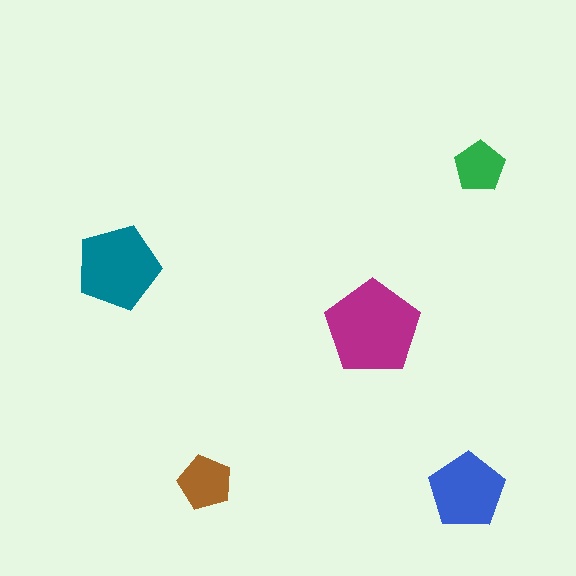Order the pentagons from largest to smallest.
the magenta one, the teal one, the blue one, the brown one, the green one.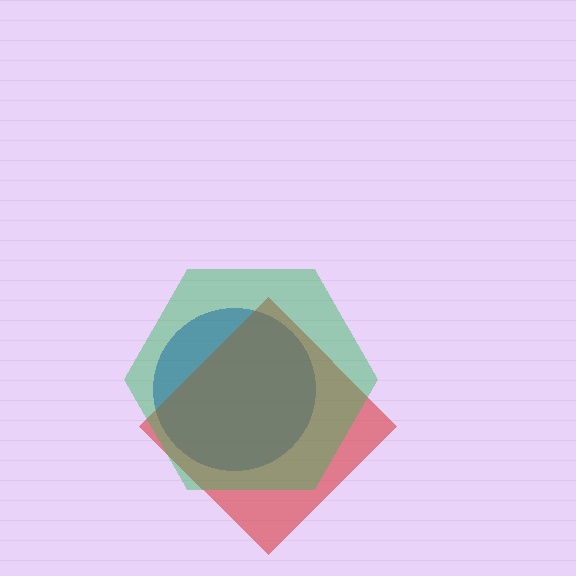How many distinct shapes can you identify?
There are 3 distinct shapes: a blue circle, a red diamond, a green hexagon.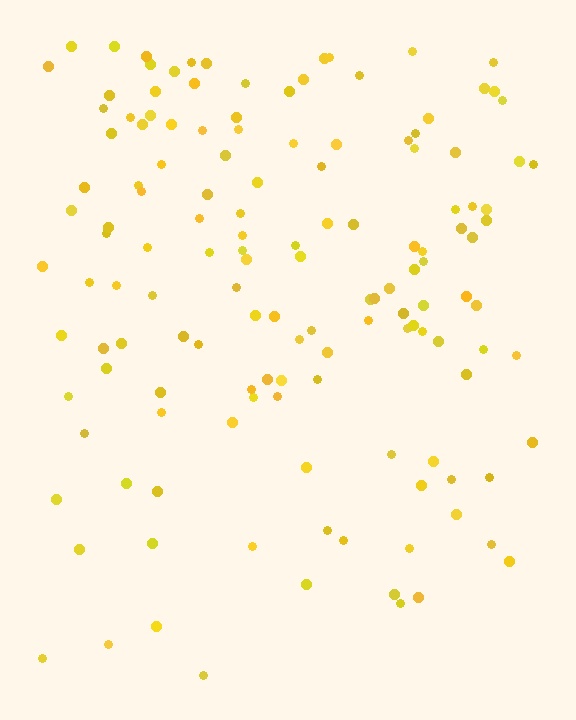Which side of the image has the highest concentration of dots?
The top.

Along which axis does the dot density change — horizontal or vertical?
Vertical.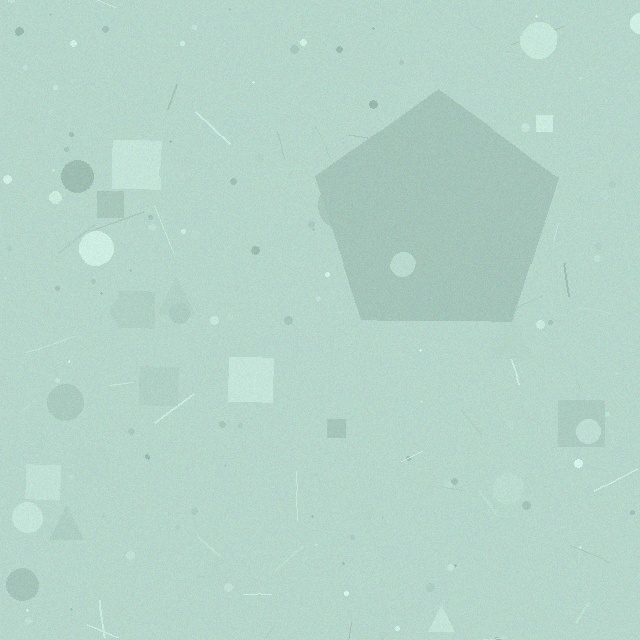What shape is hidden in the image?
A pentagon is hidden in the image.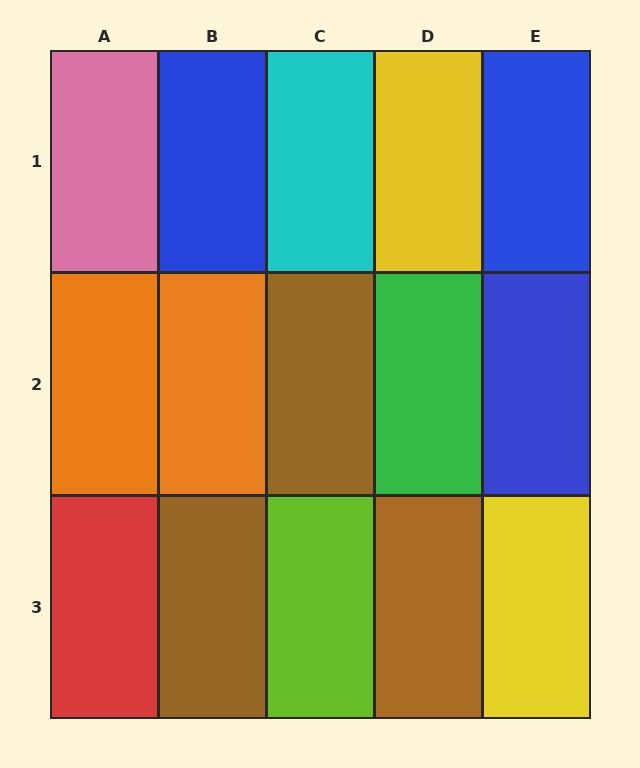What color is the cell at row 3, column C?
Lime.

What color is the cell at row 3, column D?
Brown.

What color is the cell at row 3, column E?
Yellow.